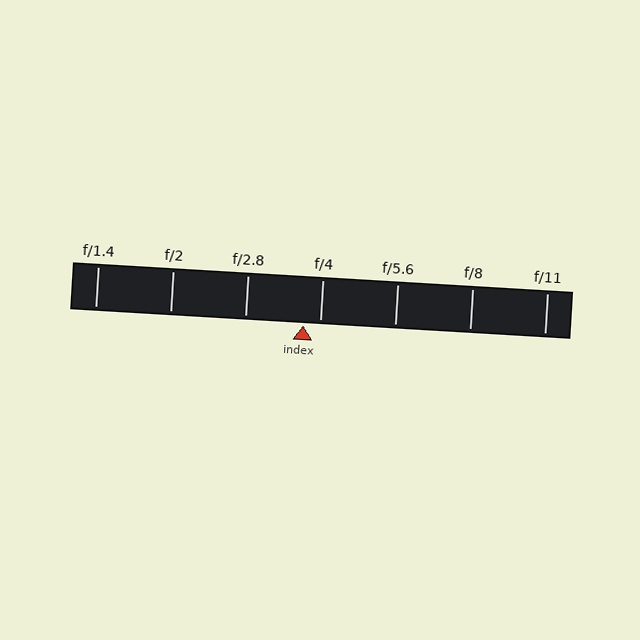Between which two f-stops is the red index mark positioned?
The index mark is between f/2.8 and f/4.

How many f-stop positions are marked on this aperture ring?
There are 7 f-stop positions marked.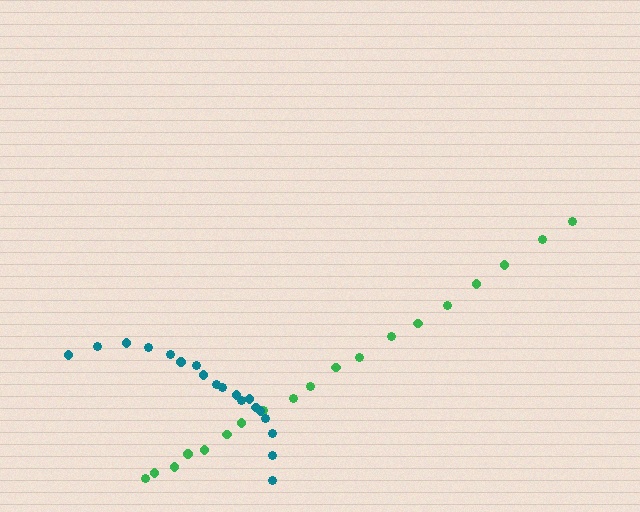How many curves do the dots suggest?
There are 2 distinct paths.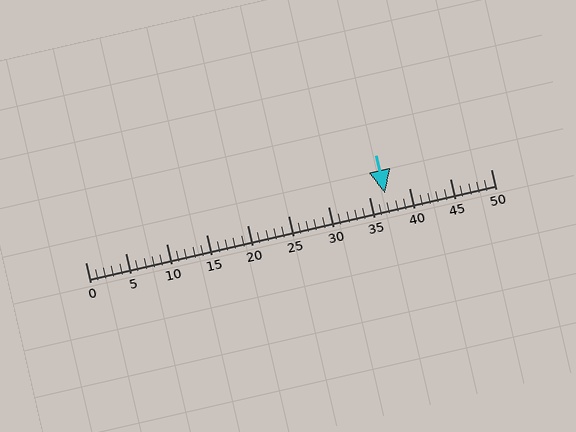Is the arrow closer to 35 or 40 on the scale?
The arrow is closer to 35.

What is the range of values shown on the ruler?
The ruler shows values from 0 to 50.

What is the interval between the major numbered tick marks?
The major tick marks are spaced 5 units apart.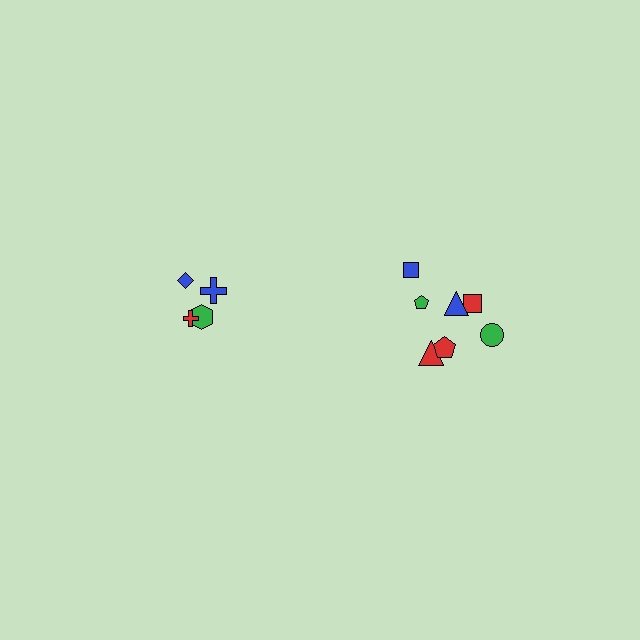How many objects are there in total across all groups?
There are 11 objects.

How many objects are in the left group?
There are 4 objects.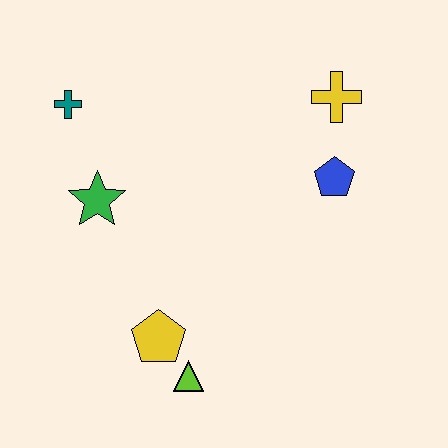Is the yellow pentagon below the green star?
Yes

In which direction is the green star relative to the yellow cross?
The green star is to the left of the yellow cross.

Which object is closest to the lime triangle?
The yellow pentagon is closest to the lime triangle.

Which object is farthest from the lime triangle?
The yellow cross is farthest from the lime triangle.